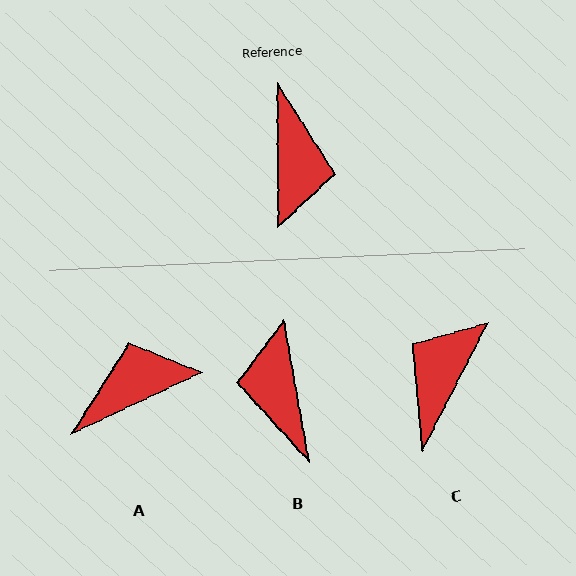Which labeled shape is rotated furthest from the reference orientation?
B, about 170 degrees away.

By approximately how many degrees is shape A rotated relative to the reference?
Approximately 115 degrees counter-clockwise.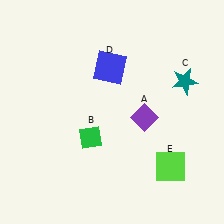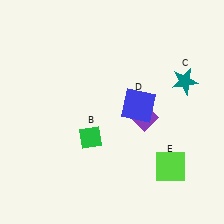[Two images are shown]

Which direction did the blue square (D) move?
The blue square (D) moved down.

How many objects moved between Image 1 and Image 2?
1 object moved between the two images.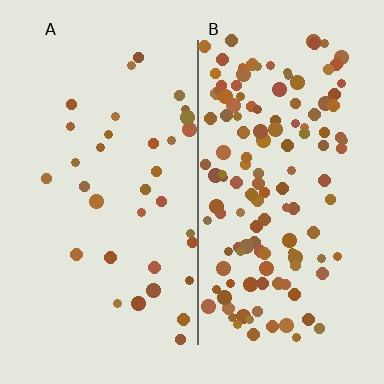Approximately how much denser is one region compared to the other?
Approximately 3.9× — region B over region A.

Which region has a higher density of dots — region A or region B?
B (the right).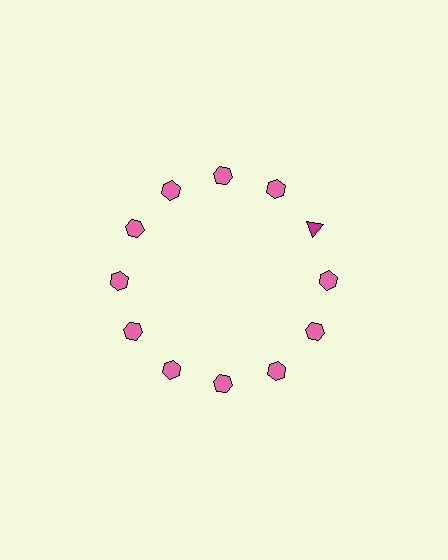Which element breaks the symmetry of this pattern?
The magenta triangle at roughly the 2 o'clock position breaks the symmetry. All other shapes are pink hexagons.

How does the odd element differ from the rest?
It differs in both color (magenta instead of pink) and shape (triangle instead of hexagon).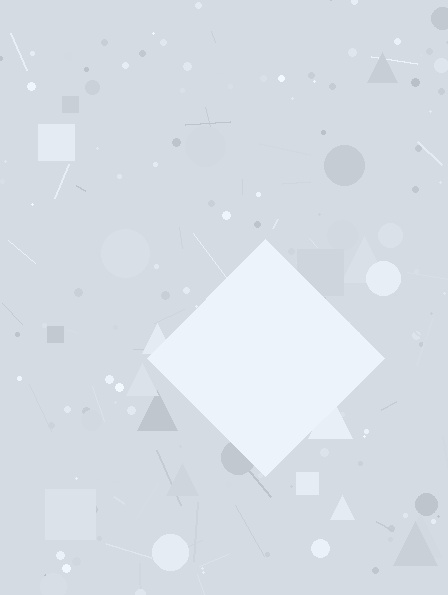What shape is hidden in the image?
A diamond is hidden in the image.